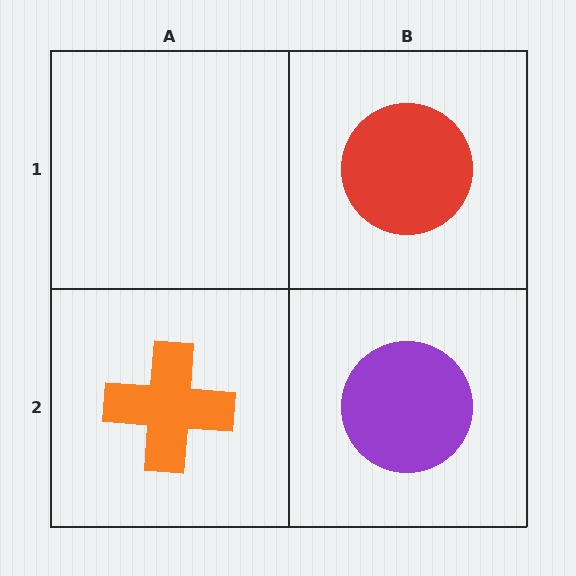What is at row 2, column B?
A purple circle.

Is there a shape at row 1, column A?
No, that cell is empty.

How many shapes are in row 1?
1 shape.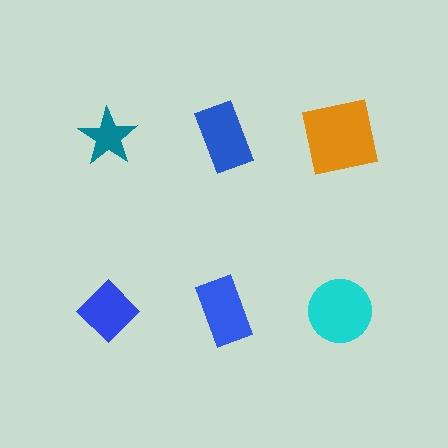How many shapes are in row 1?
3 shapes.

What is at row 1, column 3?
An orange square.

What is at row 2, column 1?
A blue diamond.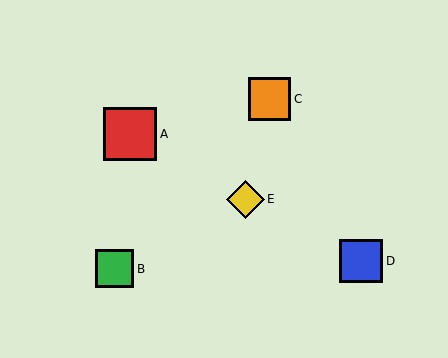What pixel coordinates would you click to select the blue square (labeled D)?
Click at (361, 261) to select the blue square D.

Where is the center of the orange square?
The center of the orange square is at (269, 99).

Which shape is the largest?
The red square (labeled A) is the largest.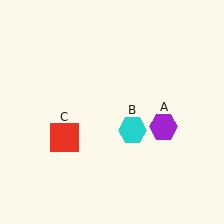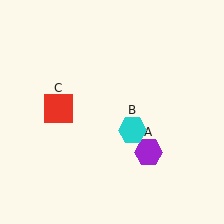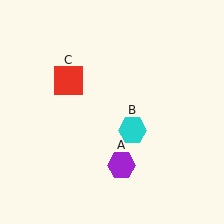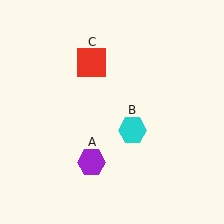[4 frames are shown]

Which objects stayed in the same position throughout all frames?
Cyan hexagon (object B) remained stationary.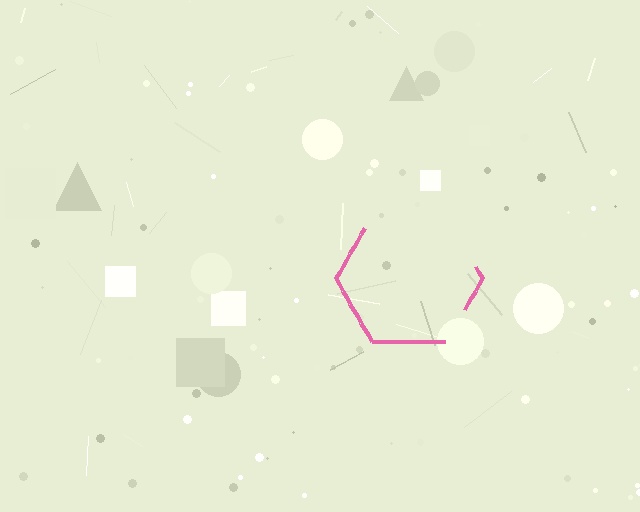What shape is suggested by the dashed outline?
The dashed outline suggests a hexagon.